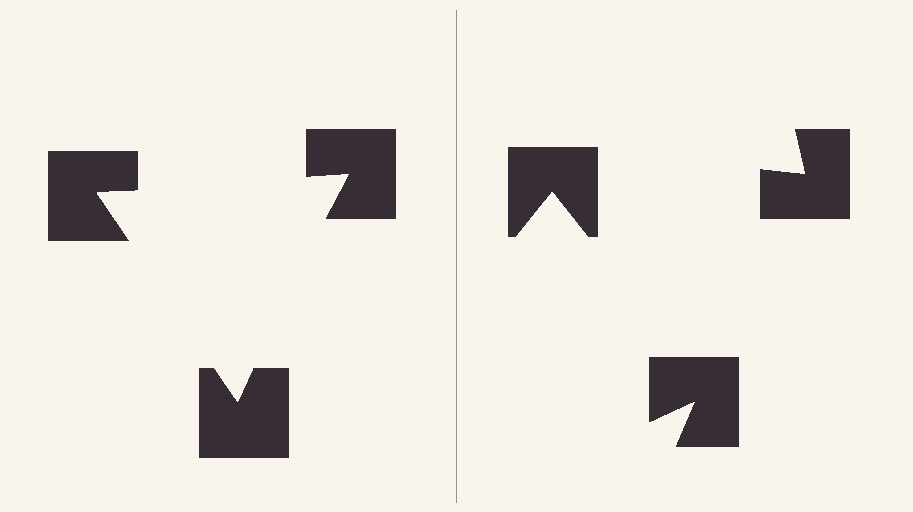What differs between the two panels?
The notched squares are positioned identically on both sides; only the wedge orientations differ. On the left they align to a triangle; on the right they are misaligned.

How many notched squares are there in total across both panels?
6 — 3 on each side.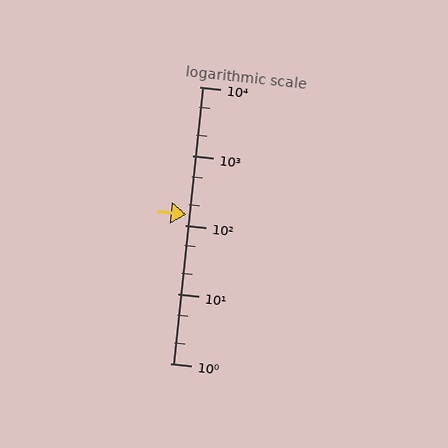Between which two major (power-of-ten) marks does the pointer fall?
The pointer is between 100 and 1000.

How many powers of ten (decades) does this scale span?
The scale spans 4 decades, from 1 to 10000.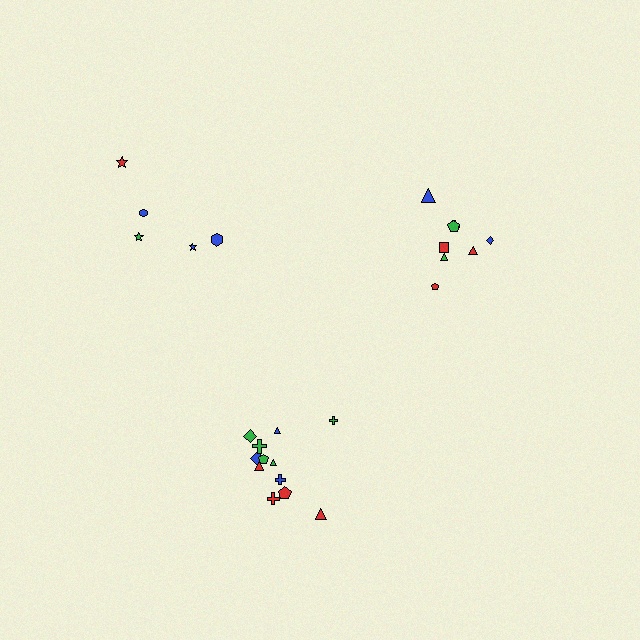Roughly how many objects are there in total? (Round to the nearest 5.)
Roughly 25 objects in total.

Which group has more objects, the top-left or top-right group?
The top-right group.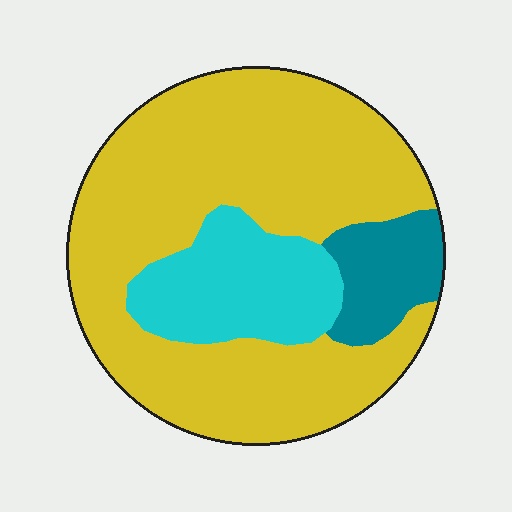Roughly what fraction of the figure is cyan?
Cyan takes up between a sixth and a third of the figure.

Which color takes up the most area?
Yellow, at roughly 70%.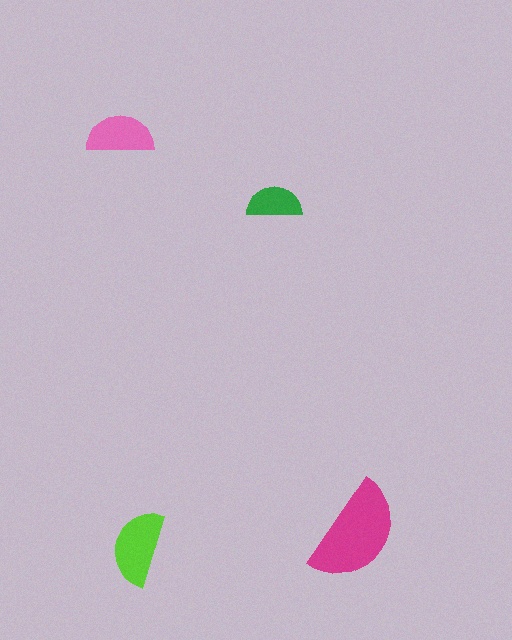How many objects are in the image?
There are 4 objects in the image.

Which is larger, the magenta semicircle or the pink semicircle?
The magenta one.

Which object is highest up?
The pink semicircle is topmost.